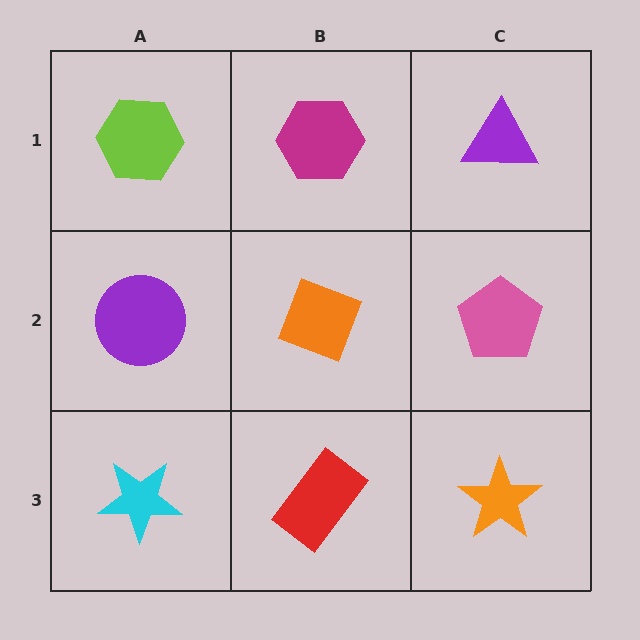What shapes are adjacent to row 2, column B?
A magenta hexagon (row 1, column B), a red rectangle (row 3, column B), a purple circle (row 2, column A), a pink pentagon (row 2, column C).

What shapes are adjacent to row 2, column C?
A purple triangle (row 1, column C), an orange star (row 3, column C), an orange diamond (row 2, column B).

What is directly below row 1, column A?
A purple circle.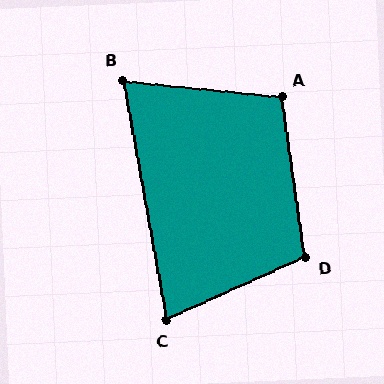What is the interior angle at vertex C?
Approximately 76 degrees (acute).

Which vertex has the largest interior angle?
D, at approximately 106 degrees.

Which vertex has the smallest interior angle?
B, at approximately 74 degrees.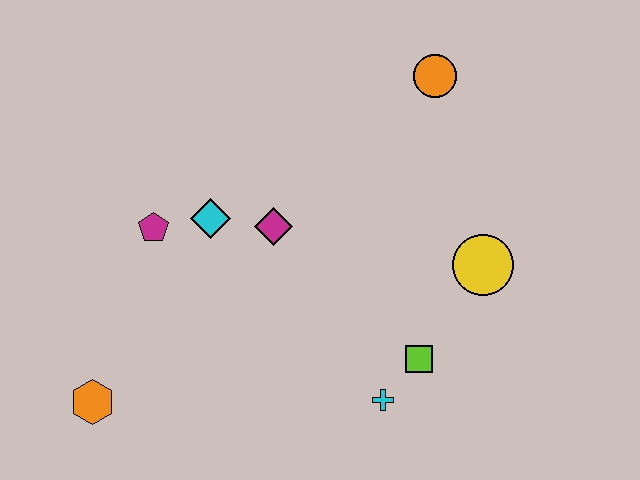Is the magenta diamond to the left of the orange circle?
Yes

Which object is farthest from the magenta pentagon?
The yellow circle is farthest from the magenta pentagon.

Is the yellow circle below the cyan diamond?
Yes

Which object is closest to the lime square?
The cyan cross is closest to the lime square.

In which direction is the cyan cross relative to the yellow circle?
The cyan cross is below the yellow circle.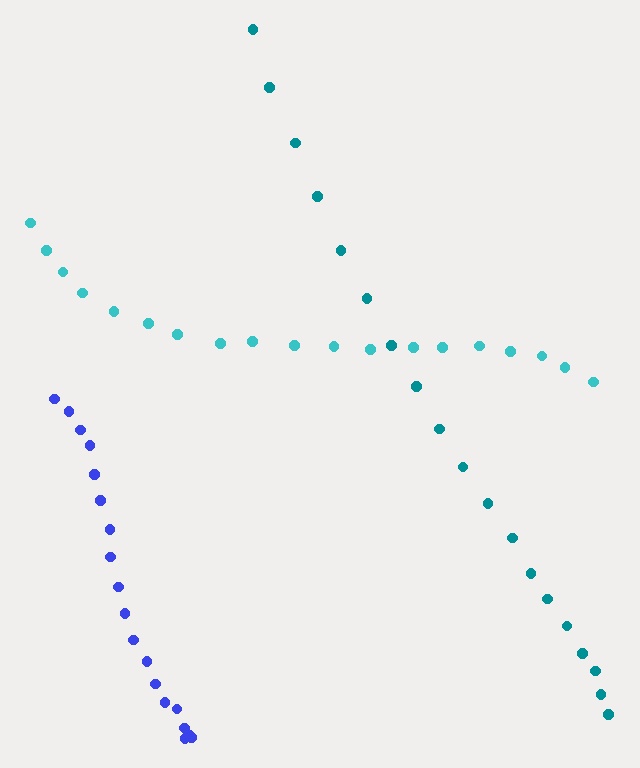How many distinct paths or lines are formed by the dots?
There are 3 distinct paths.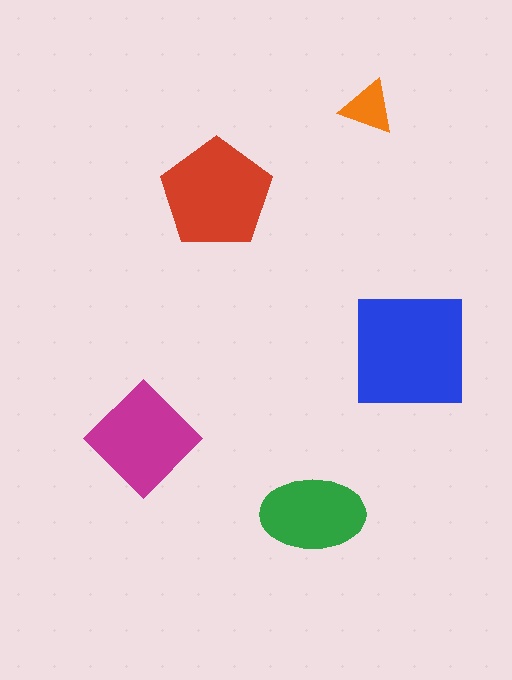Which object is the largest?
The blue square.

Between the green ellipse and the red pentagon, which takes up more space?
The red pentagon.